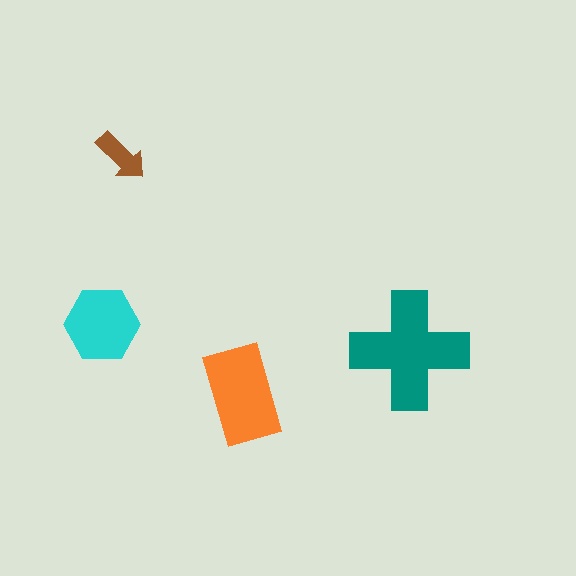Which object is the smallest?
The brown arrow.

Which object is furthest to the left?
The cyan hexagon is leftmost.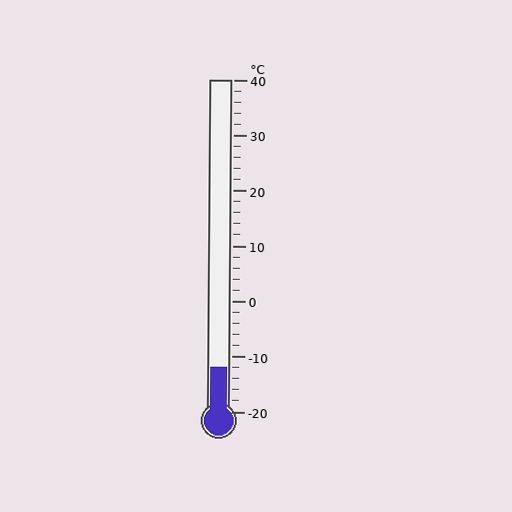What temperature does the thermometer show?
The thermometer shows approximately -12°C.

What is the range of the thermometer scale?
The thermometer scale ranges from -20°C to 40°C.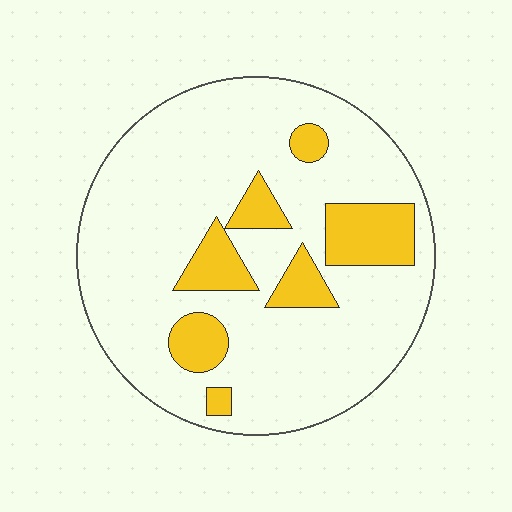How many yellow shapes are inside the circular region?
7.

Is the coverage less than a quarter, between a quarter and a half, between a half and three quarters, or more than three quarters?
Less than a quarter.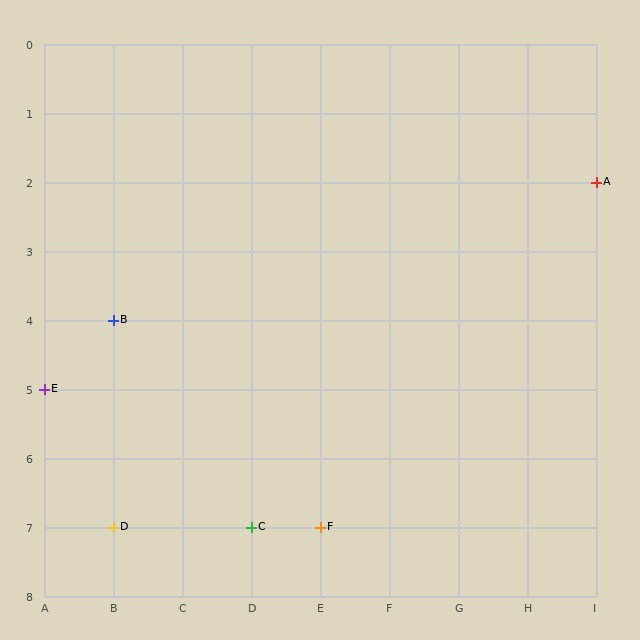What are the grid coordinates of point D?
Point D is at grid coordinates (B, 7).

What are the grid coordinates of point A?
Point A is at grid coordinates (I, 2).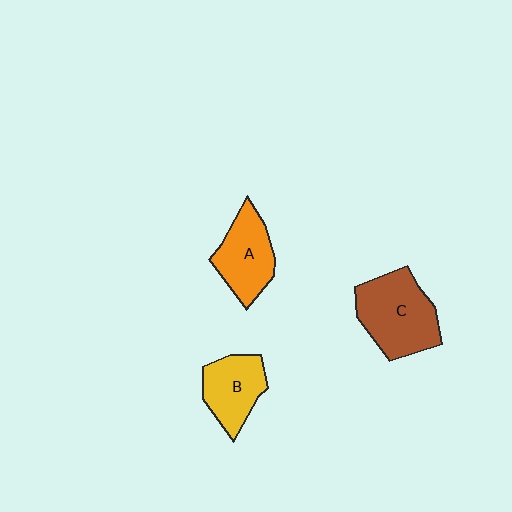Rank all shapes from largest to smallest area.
From largest to smallest: C (brown), A (orange), B (yellow).